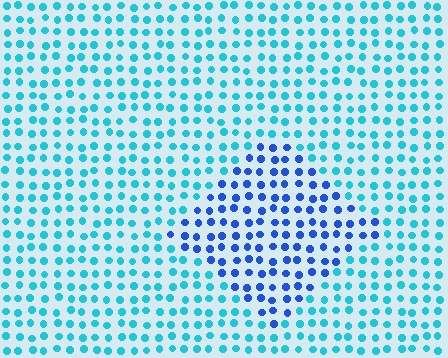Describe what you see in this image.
The image is filled with small cyan elements in a uniform arrangement. A diamond-shaped region is visible where the elements are tinted to a slightly different hue, forming a subtle color boundary.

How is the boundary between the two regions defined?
The boundary is defined purely by a slight shift in hue (about 39 degrees). Spacing, size, and orientation are identical on both sides.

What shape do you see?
I see a diamond.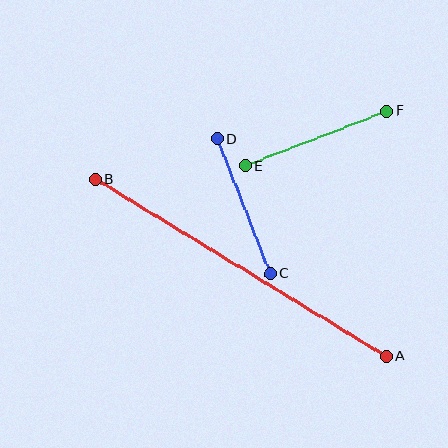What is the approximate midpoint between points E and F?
The midpoint is at approximately (316, 139) pixels.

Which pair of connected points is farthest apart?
Points A and B are farthest apart.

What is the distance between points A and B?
The distance is approximately 340 pixels.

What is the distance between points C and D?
The distance is approximately 145 pixels.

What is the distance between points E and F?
The distance is approximately 152 pixels.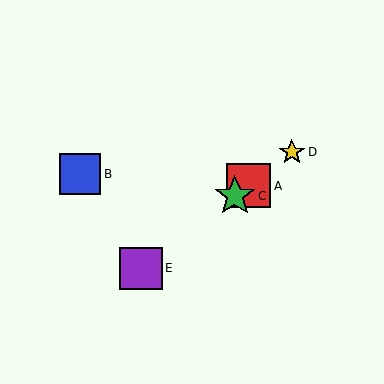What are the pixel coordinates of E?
Object E is at (141, 268).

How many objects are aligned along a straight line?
4 objects (A, C, D, E) are aligned along a straight line.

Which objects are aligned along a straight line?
Objects A, C, D, E are aligned along a straight line.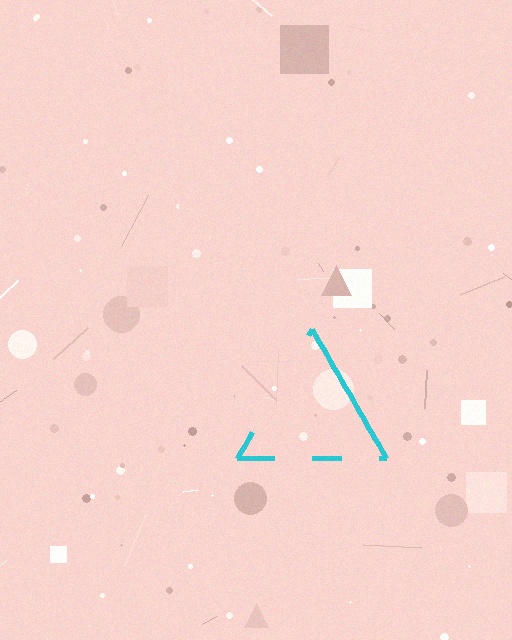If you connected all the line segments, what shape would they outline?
They would outline a triangle.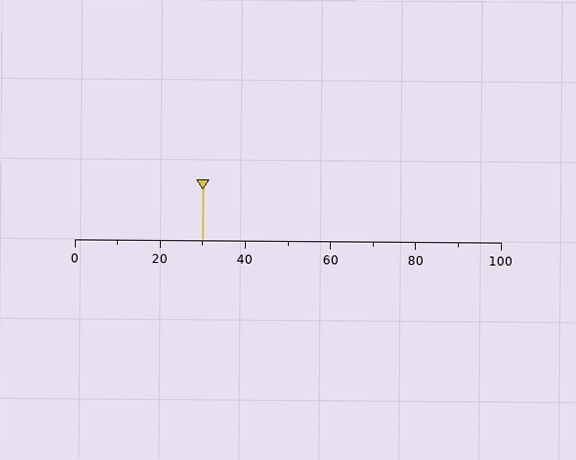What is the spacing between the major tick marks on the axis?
The major ticks are spaced 20 apart.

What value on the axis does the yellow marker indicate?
The marker indicates approximately 30.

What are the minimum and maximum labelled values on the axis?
The axis runs from 0 to 100.